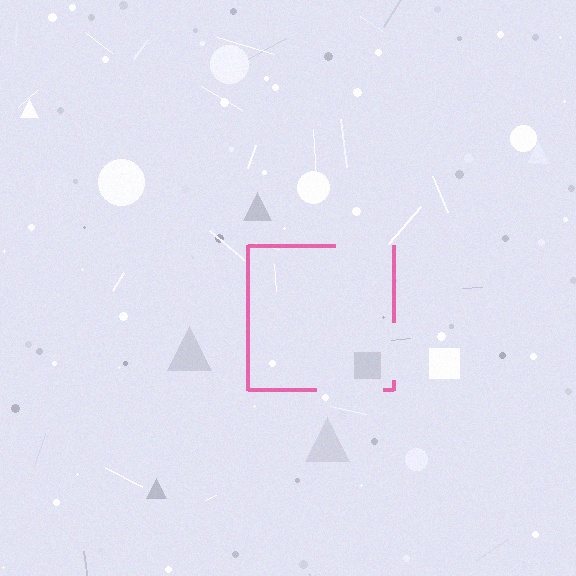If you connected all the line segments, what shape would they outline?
They would outline a square.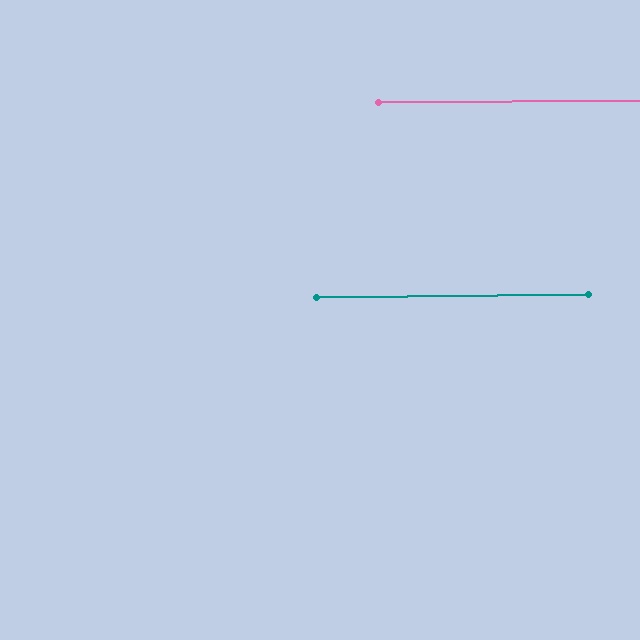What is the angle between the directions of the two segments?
Approximately 0 degrees.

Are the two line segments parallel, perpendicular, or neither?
Parallel — their directions differ by only 0.4°.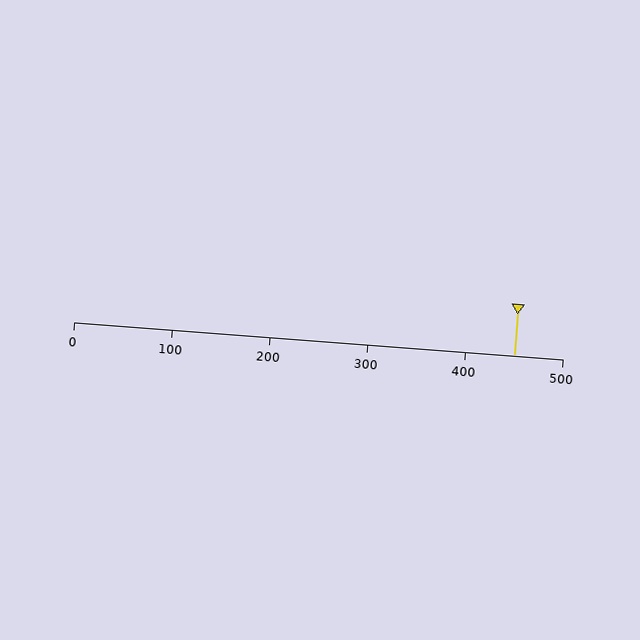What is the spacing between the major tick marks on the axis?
The major ticks are spaced 100 apart.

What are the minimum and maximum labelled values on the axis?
The axis runs from 0 to 500.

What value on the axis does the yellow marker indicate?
The marker indicates approximately 450.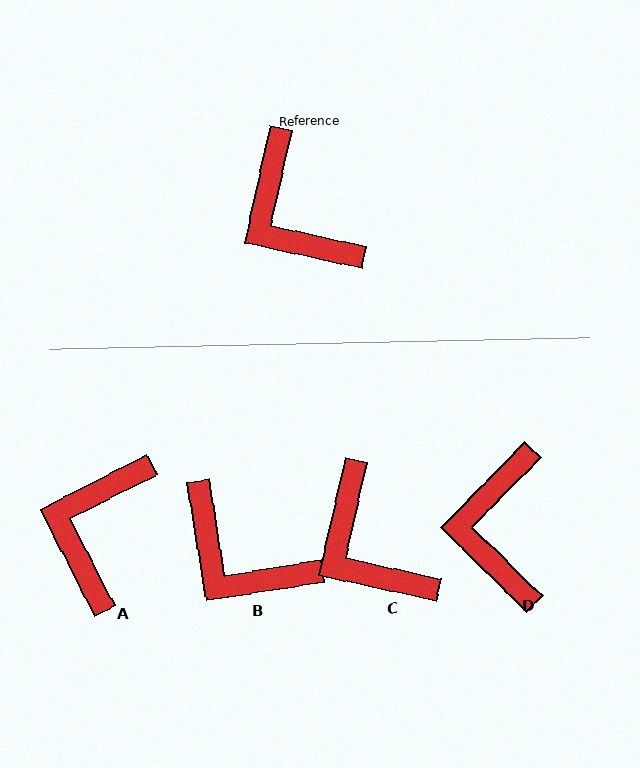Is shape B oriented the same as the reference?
No, it is off by about 21 degrees.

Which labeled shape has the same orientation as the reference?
C.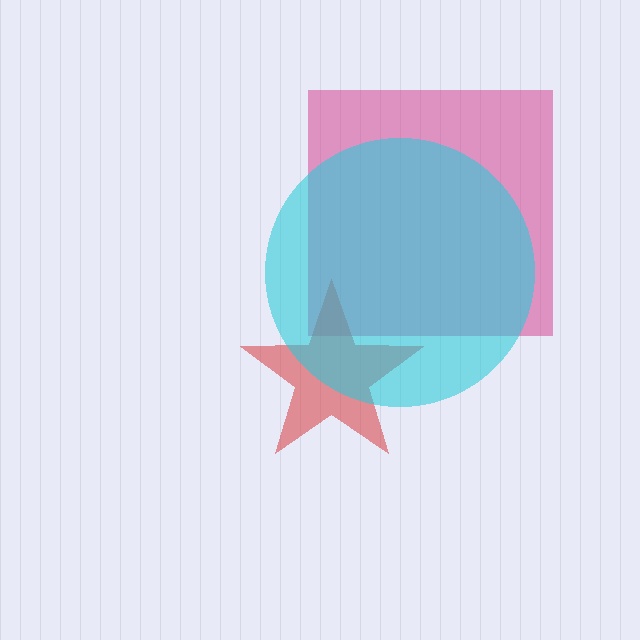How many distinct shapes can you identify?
There are 3 distinct shapes: a magenta square, a red star, a cyan circle.